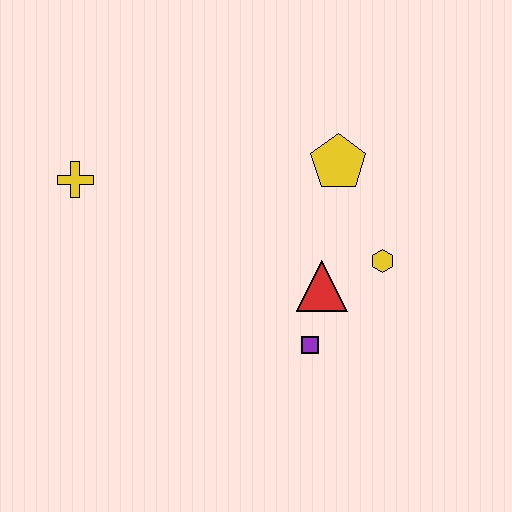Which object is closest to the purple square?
The red triangle is closest to the purple square.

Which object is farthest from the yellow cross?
The yellow hexagon is farthest from the yellow cross.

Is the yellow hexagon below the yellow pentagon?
Yes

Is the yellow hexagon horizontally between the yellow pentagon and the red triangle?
No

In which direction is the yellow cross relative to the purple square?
The yellow cross is to the left of the purple square.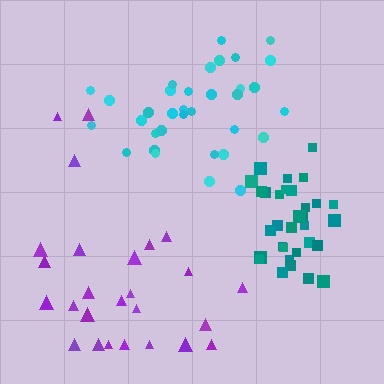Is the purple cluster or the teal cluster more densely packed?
Teal.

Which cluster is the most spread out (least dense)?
Purple.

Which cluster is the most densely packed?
Teal.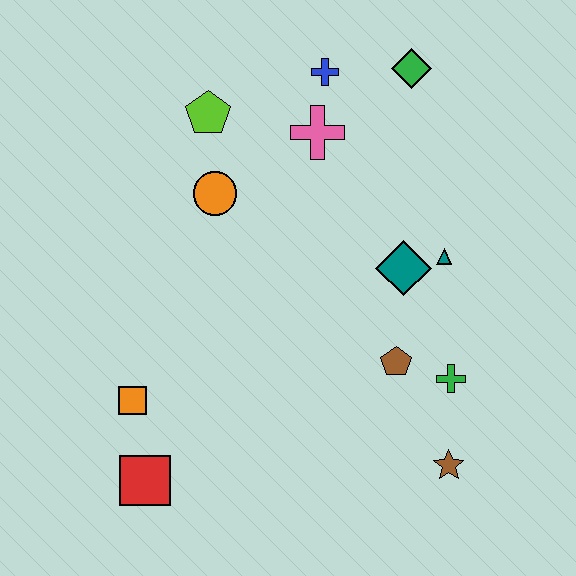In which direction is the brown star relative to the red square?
The brown star is to the right of the red square.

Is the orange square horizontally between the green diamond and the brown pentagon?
No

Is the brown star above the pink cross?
No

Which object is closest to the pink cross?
The blue cross is closest to the pink cross.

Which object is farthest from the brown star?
The lime pentagon is farthest from the brown star.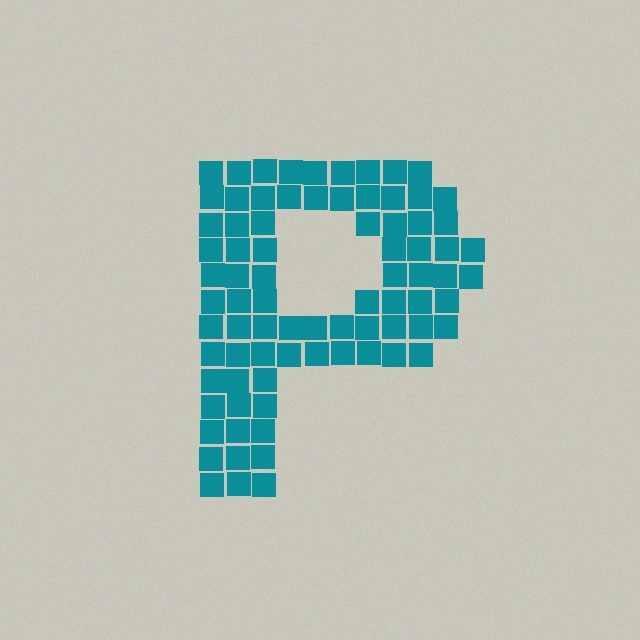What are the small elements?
The small elements are squares.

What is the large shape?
The large shape is the letter P.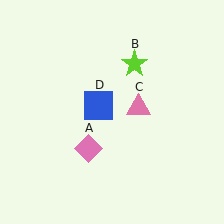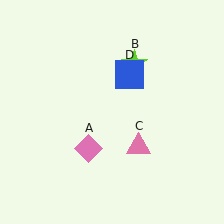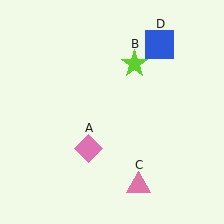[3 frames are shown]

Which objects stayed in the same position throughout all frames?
Pink diamond (object A) and lime star (object B) remained stationary.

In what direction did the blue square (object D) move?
The blue square (object D) moved up and to the right.